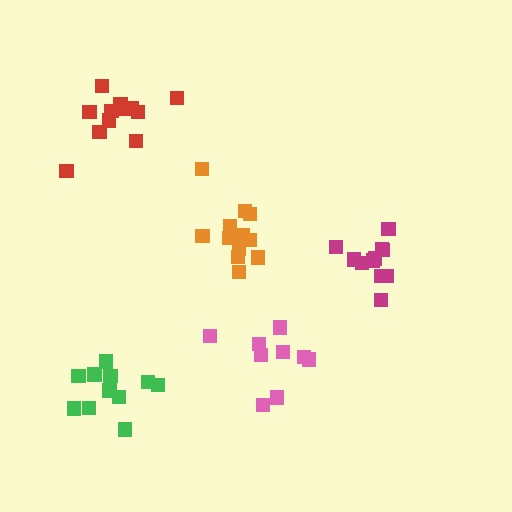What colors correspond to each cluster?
The clusters are colored: green, magenta, orange, pink, red.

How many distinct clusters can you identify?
There are 5 distinct clusters.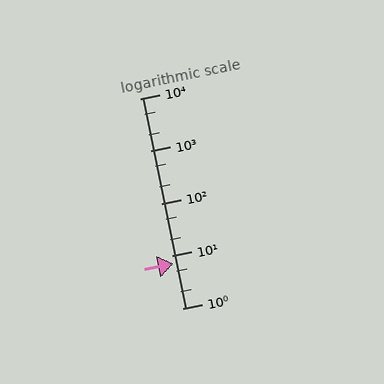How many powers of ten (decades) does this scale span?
The scale spans 4 decades, from 1 to 10000.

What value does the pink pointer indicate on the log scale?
The pointer indicates approximately 7.1.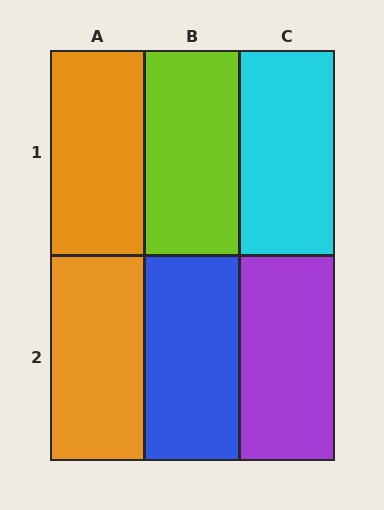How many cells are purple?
1 cell is purple.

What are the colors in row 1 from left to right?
Orange, lime, cyan.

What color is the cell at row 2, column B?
Blue.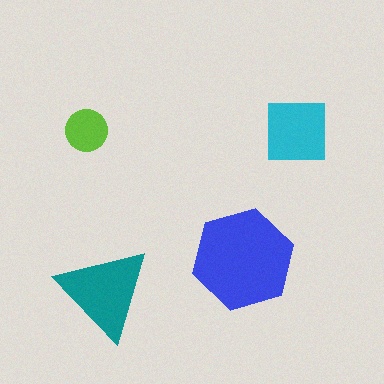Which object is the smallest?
The lime circle.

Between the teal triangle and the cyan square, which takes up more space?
The teal triangle.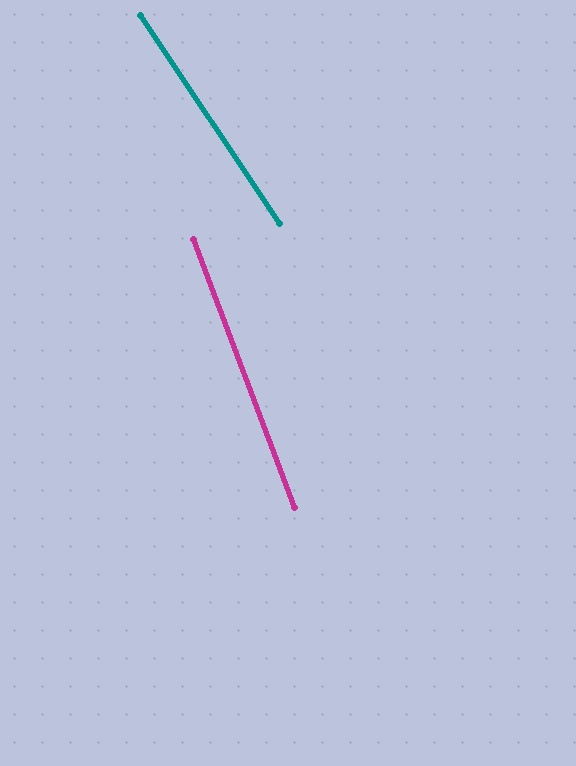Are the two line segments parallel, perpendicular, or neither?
Neither parallel nor perpendicular — they differ by about 13°.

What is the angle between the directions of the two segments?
Approximately 13 degrees.